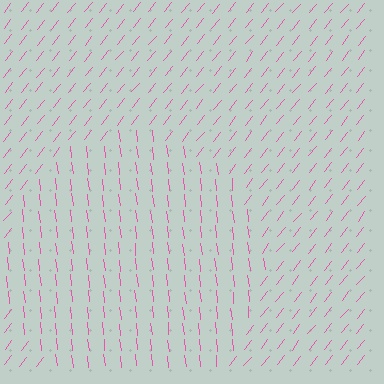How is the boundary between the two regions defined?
The boundary is defined purely by a change in line orientation (approximately 45 degrees difference). All lines are the same color and thickness.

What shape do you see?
I see a circle.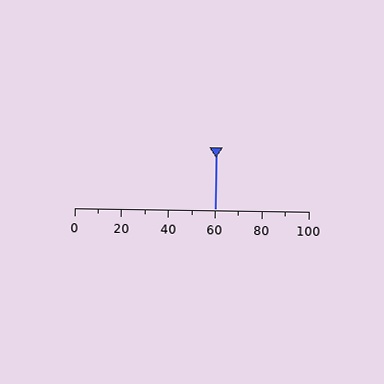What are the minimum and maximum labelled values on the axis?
The axis runs from 0 to 100.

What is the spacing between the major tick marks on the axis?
The major ticks are spaced 20 apart.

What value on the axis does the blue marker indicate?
The marker indicates approximately 60.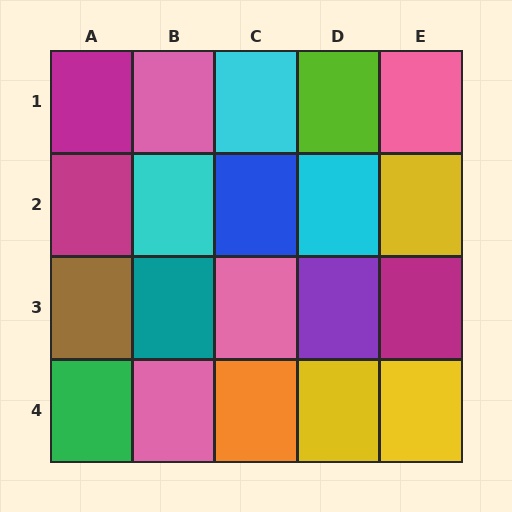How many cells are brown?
1 cell is brown.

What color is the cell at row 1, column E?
Pink.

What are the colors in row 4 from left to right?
Green, pink, orange, yellow, yellow.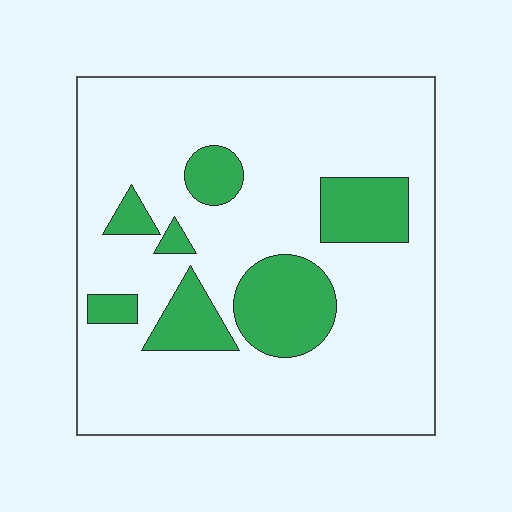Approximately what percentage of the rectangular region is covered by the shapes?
Approximately 20%.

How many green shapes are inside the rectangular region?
7.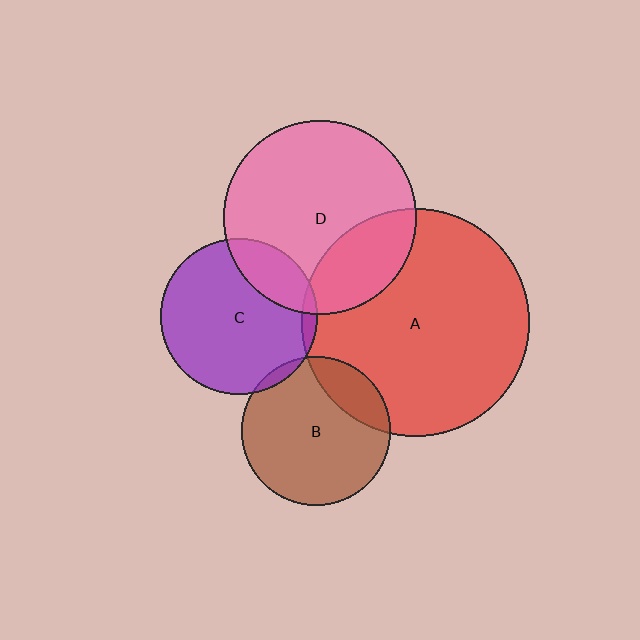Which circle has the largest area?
Circle A (red).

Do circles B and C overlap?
Yes.